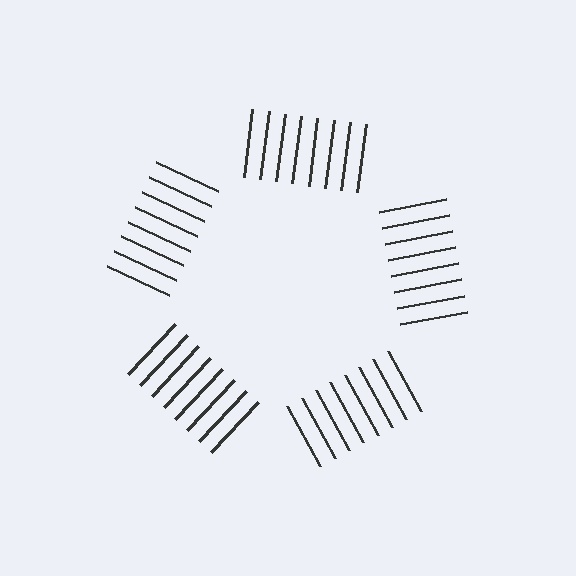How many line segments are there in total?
40 — 8 along each of the 5 edges.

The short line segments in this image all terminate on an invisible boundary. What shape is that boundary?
An illusory pentagon — the line segments terminate on its edges but no continuous stroke is drawn.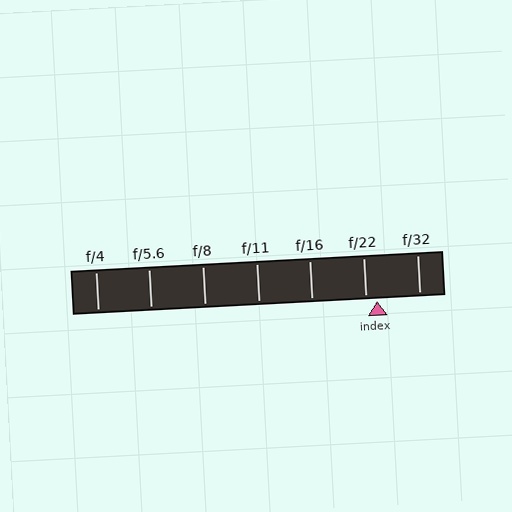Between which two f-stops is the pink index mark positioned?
The index mark is between f/22 and f/32.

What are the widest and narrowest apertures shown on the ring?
The widest aperture shown is f/4 and the narrowest is f/32.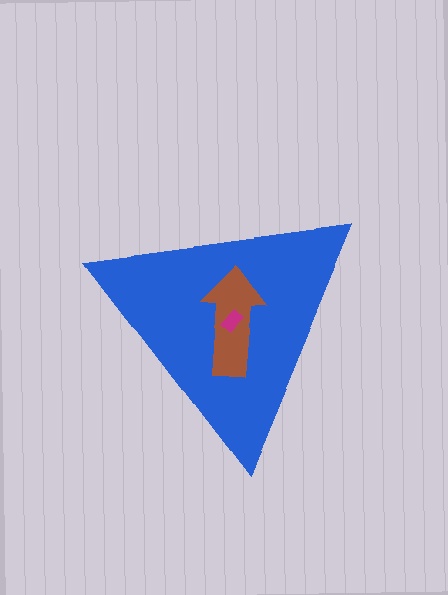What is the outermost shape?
The blue triangle.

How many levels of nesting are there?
3.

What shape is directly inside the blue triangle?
The brown arrow.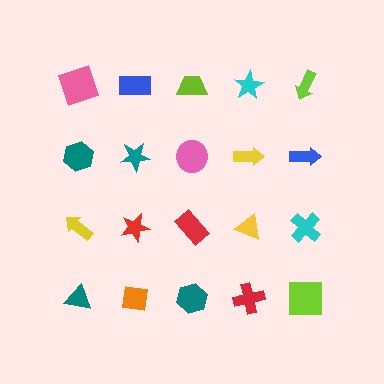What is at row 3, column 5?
A cyan cross.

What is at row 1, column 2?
A blue rectangle.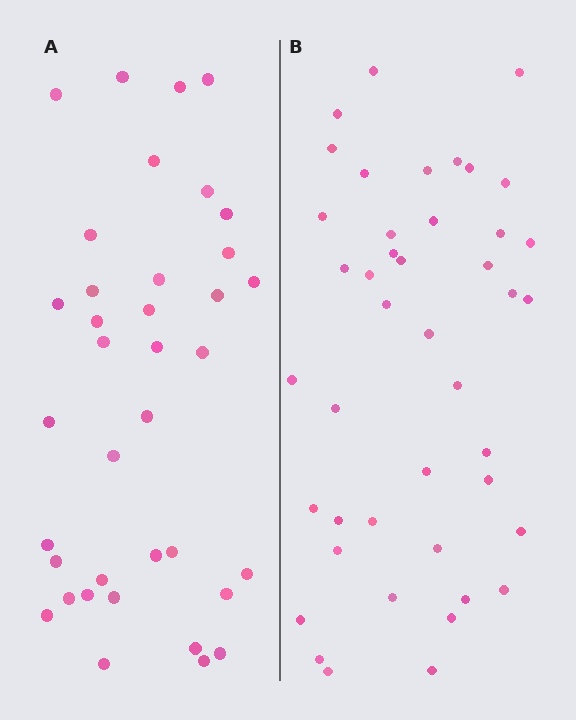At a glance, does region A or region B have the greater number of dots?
Region B (the right region) has more dots.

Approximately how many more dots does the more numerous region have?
Region B has about 6 more dots than region A.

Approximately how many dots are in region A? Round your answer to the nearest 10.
About 40 dots. (The exact count is 37, which rounds to 40.)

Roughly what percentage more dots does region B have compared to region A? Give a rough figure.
About 15% more.